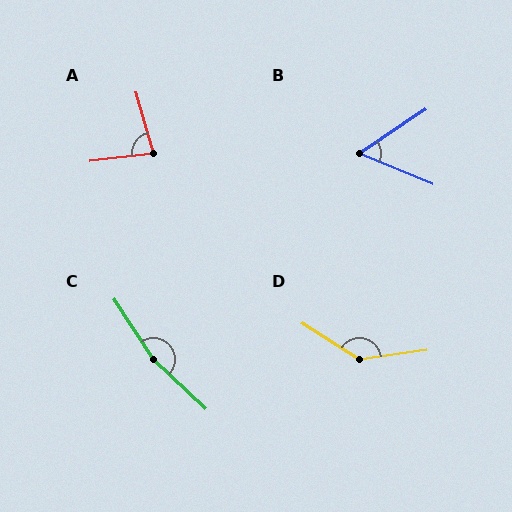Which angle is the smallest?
B, at approximately 57 degrees.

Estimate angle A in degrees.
Approximately 80 degrees.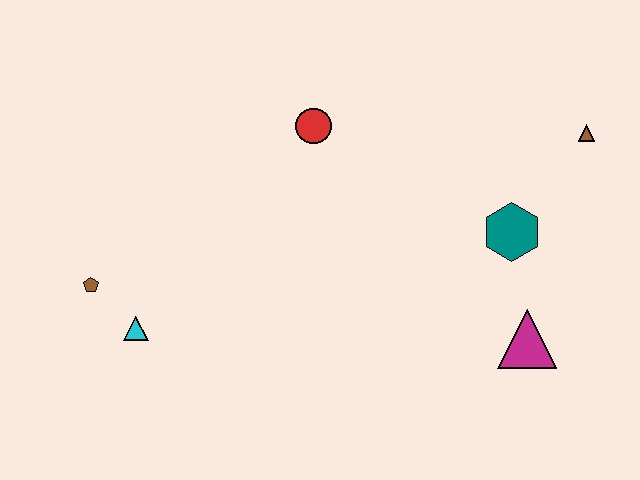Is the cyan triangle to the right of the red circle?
No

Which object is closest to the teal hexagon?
The magenta triangle is closest to the teal hexagon.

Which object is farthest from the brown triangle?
The brown pentagon is farthest from the brown triangle.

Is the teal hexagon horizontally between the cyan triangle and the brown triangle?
Yes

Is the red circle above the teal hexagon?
Yes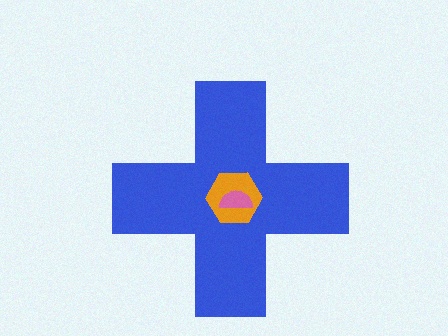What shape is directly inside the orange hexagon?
The pink semicircle.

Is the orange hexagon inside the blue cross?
Yes.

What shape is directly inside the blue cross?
The orange hexagon.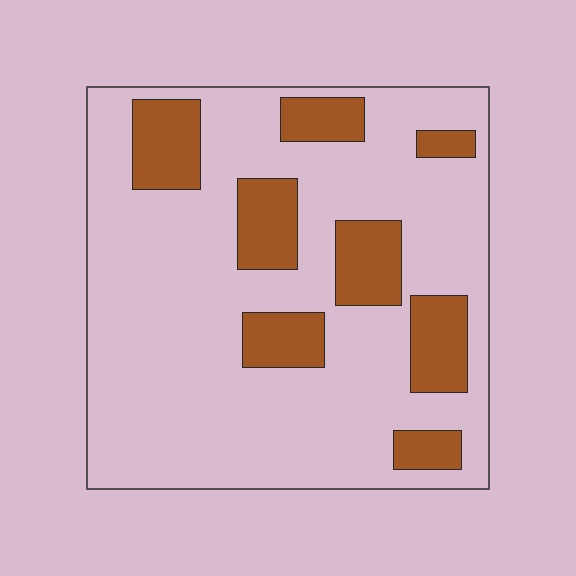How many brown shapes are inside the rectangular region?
8.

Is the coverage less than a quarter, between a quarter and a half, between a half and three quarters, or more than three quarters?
Less than a quarter.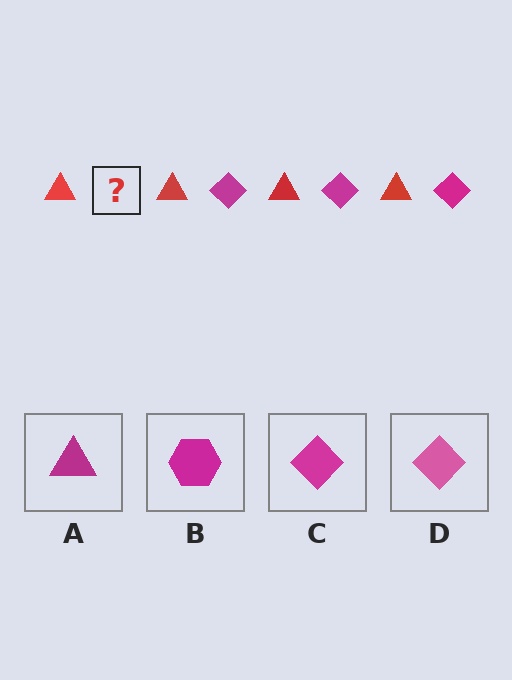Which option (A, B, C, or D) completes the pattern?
C.